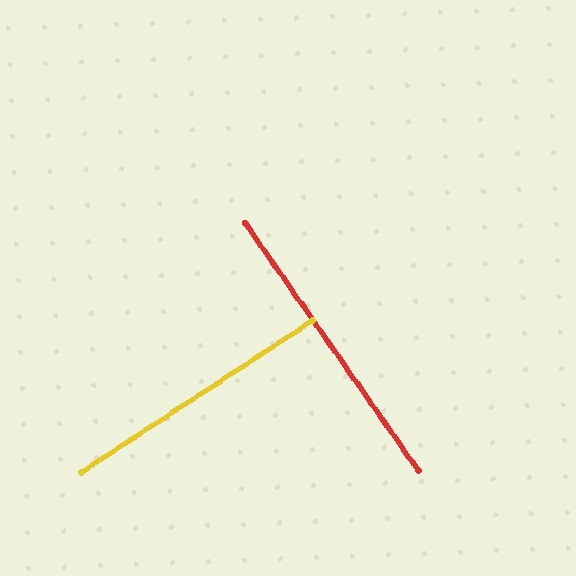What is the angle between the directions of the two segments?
Approximately 88 degrees.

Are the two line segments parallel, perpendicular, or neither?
Perpendicular — they meet at approximately 88°.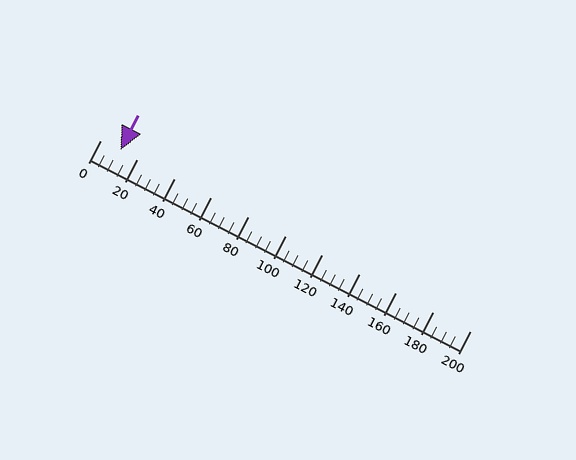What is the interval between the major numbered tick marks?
The major tick marks are spaced 20 units apart.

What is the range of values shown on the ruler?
The ruler shows values from 0 to 200.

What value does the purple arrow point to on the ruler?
The purple arrow points to approximately 11.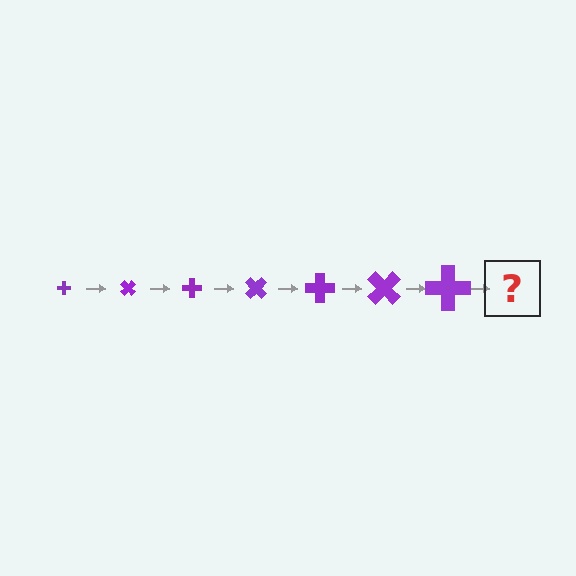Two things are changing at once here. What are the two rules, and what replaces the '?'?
The two rules are that the cross grows larger each step and it rotates 45 degrees each step. The '?' should be a cross, larger than the previous one and rotated 315 degrees from the start.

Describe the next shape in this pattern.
It should be a cross, larger than the previous one and rotated 315 degrees from the start.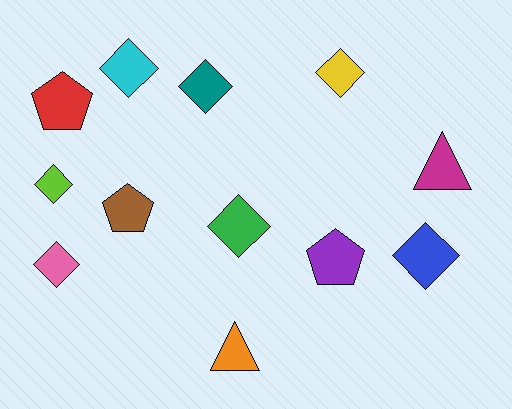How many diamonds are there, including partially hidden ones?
There are 7 diamonds.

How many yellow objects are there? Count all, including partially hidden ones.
There is 1 yellow object.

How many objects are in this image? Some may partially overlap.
There are 12 objects.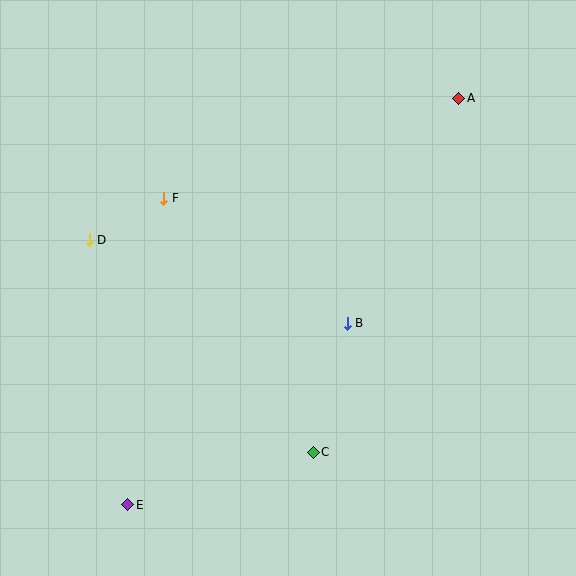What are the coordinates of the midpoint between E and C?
The midpoint between E and C is at (220, 478).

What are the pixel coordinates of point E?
Point E is at (128, 505).